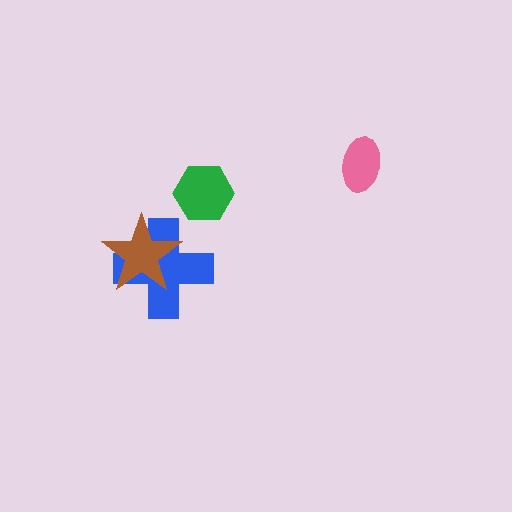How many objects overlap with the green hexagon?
0 objects overlap with the green hexagon.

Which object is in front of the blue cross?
The brown star is in front of the blue cross.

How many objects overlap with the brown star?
1 object overlaps with the brown star.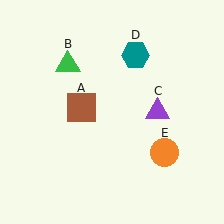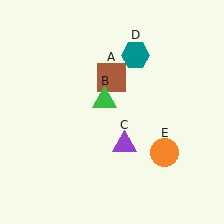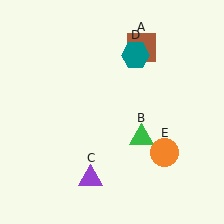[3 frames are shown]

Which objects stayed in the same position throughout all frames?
Teal hexagon (object D) and orange circle (object E) remained stationary.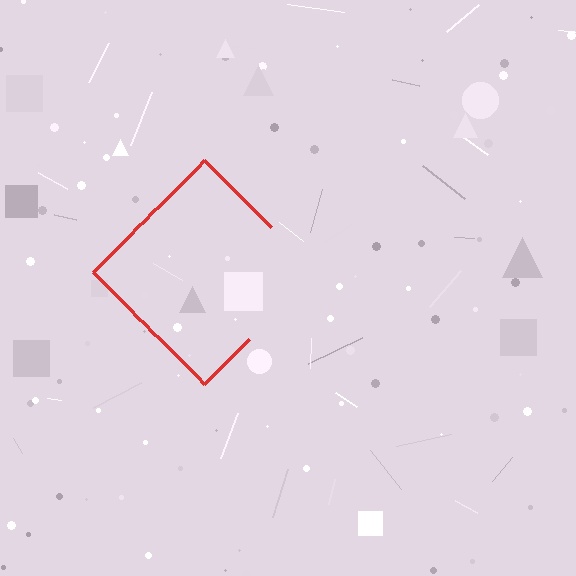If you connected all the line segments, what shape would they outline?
They would outline a diamond.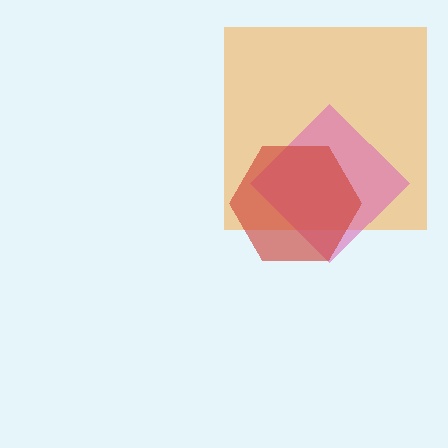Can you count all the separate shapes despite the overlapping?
Yes, there are 3 separate shapes.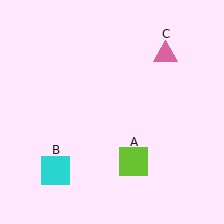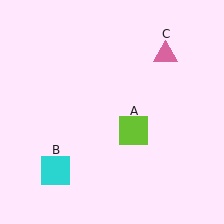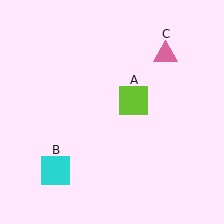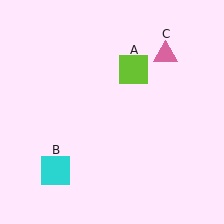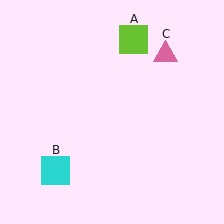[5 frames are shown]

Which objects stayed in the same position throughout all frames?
Cyan square (object B) and pink triangle (object C) remained stationary.